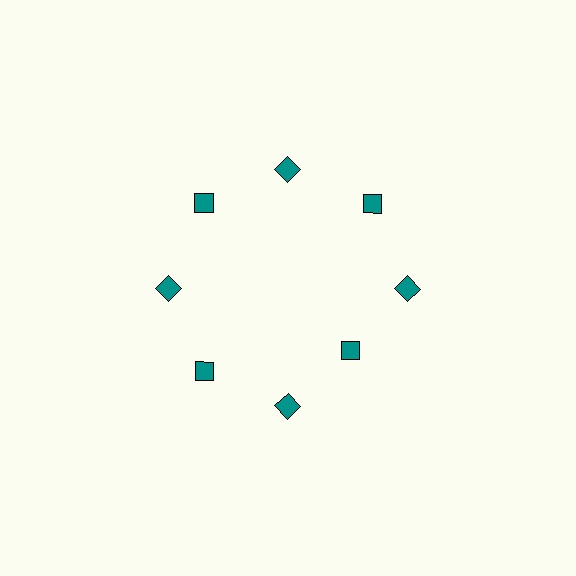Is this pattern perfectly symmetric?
No. The 8 teal diamonds are arranged in a ring, but one element near the 4 o'clock position is pulled inward toward the center, breaking the 8-fold rotational symmetry.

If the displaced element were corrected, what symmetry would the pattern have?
It would have 8-fold rotational symmetry — the pattern would map onto itself every 45 degrees.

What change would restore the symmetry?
The symmetry would be restored by moving it outward, back onto the ring so that all 8 diamonds sit at equal angles and equal distance from the center.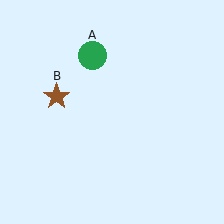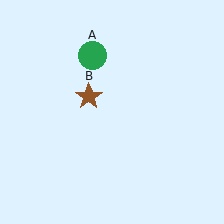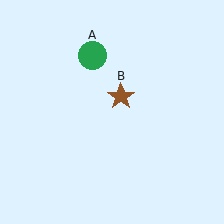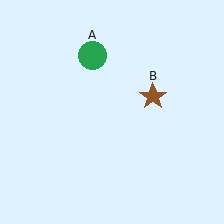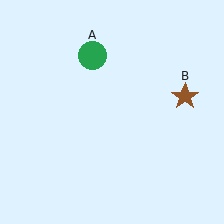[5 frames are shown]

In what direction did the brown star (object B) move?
The brown star (object B) moved right.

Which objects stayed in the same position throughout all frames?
Green circle (object A) remained stationary.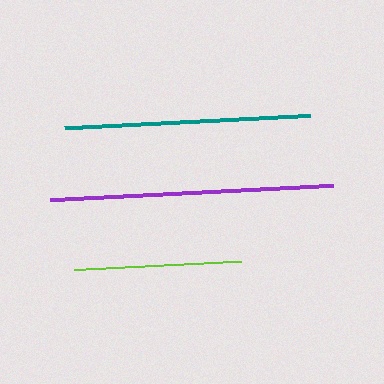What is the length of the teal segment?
The teal segment is approximately 245 pixels long.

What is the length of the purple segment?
The purple segment is approximately 283 pixels long.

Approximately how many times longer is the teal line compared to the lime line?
The teal line is approximately 1.5 times the length of the lime line.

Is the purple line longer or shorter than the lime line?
The purple line is longer than the lime line.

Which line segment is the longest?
The purple line is the longest at approximately 283 pixels.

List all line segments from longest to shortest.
From longest to shortest: purple, teal, lime.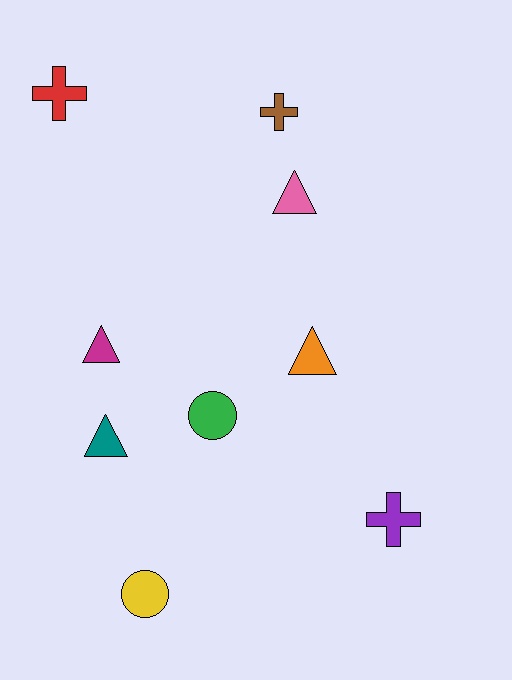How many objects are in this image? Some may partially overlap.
There are 9 objects.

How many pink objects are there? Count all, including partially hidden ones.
There is 1 pink object.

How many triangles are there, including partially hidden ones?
There are 4 triangles.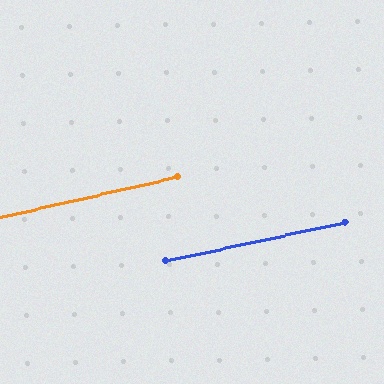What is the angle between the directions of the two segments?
Approximately 1 degree.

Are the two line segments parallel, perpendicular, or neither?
Parallel — their directions differ by only 0.5°.